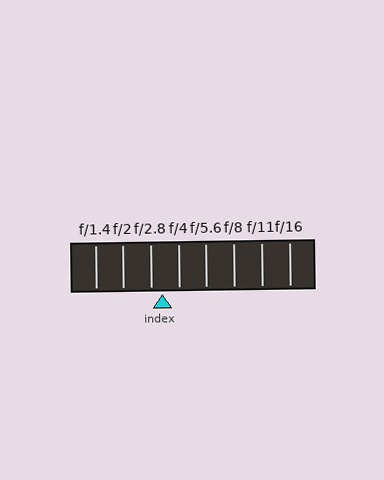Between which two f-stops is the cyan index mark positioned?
The index mark is between f/2.8 and f/4.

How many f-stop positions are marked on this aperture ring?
There are 8 f-stop positions marked.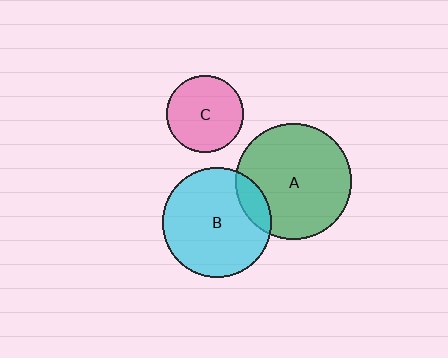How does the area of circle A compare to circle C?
Approximately 2.3 times.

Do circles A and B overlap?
Yes.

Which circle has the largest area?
Circle A (green).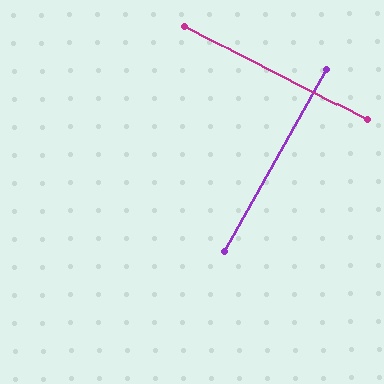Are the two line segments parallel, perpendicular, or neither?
Perpendicular — they meet at approximately 88°.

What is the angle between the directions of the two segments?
Approximately 88 degrees.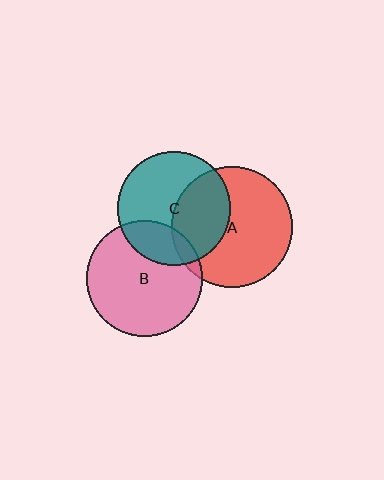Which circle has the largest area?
Circle A (red).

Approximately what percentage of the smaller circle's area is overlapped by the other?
Approximately 5%.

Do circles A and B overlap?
Yes.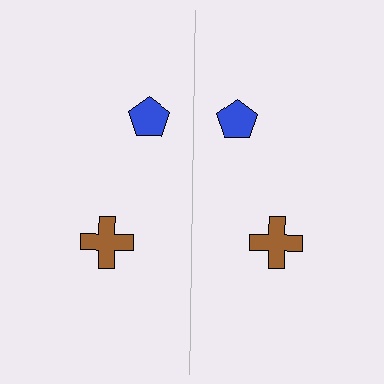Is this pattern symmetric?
Yes, this pattern has bilateral (reflection) symmetry.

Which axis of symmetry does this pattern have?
The pattern has a vertical axis of symmetry running through the center of the image.